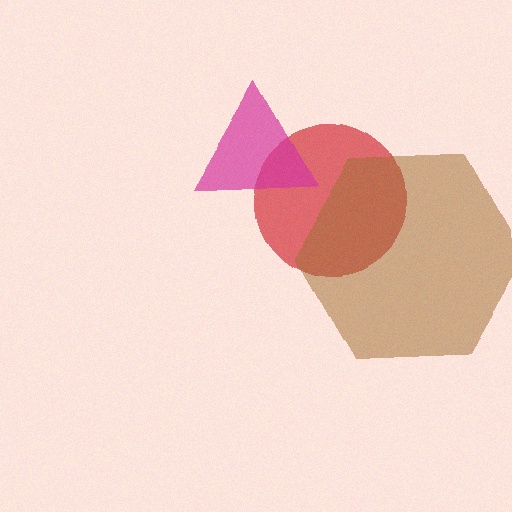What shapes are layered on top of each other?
The layered shapes are: a red circle, a magenta triangle, a brown hexagon.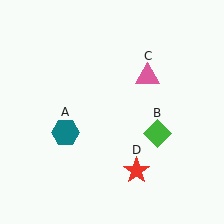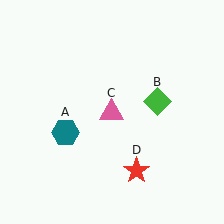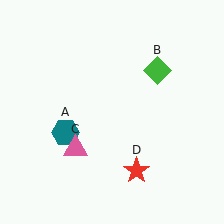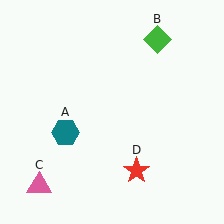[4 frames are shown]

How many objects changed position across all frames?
2 objects changed position: green diamond (object B), pink triangle (object C).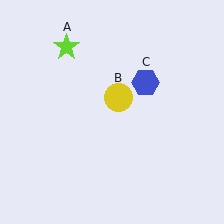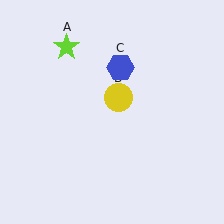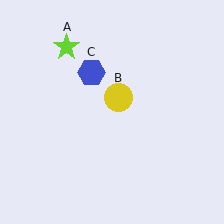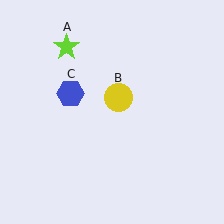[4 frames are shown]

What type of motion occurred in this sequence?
The blue hexagon (object C) rotated counterclockwise around the center of the scene.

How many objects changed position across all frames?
1 object changed position: blue hexagon (object C).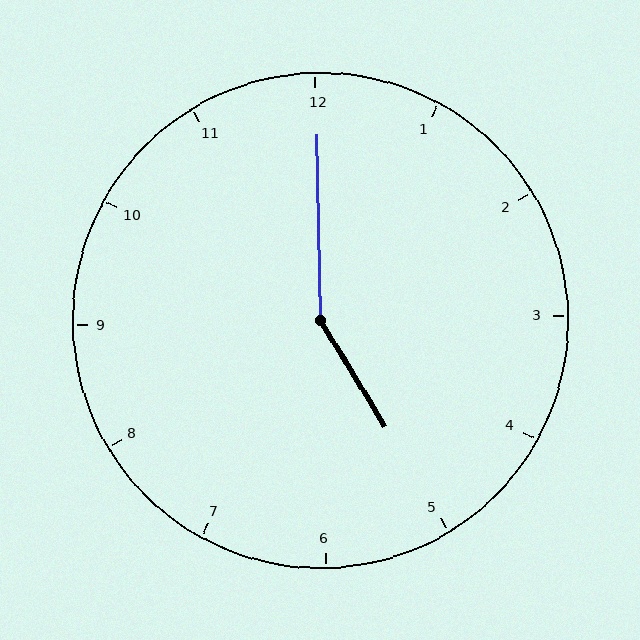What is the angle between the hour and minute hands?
Approximately 150 degrees.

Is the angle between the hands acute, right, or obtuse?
It is obtuse.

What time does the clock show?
5:00.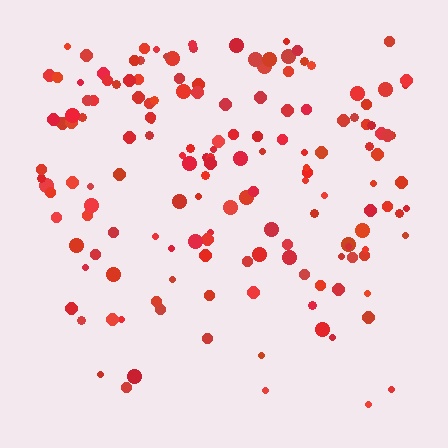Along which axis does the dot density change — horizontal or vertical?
Vertical.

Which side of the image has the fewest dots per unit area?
The bottom.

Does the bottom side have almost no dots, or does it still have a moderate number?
Still a moderate number, just noticeably fewer than the top.